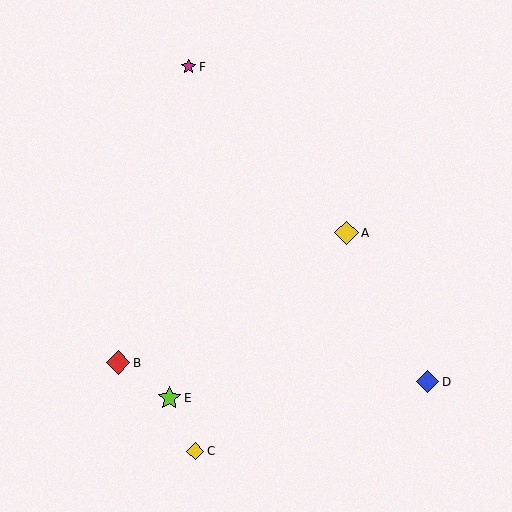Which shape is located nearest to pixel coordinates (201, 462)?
The yellow diamond (labeled C) at (195, 451) is nearest to that location.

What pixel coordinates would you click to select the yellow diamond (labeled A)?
Click at (346, 233) to select the yellow diamond A.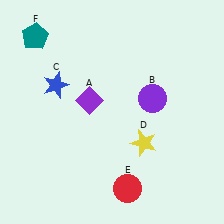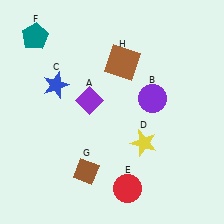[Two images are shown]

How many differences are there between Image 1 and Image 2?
There are 2 differences between the two images.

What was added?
A brown diamond (G), a brown square (H) were added in Image 2.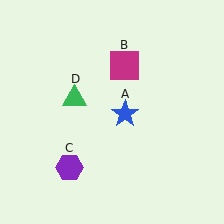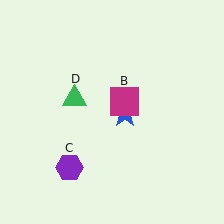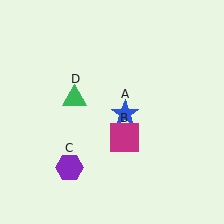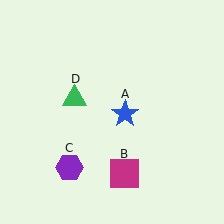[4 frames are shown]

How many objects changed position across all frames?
1 object changed position: magenta square (object B).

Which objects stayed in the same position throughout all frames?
Blue star (object A) and purple hexagon (object C) and green triangle (object D) remained stationary.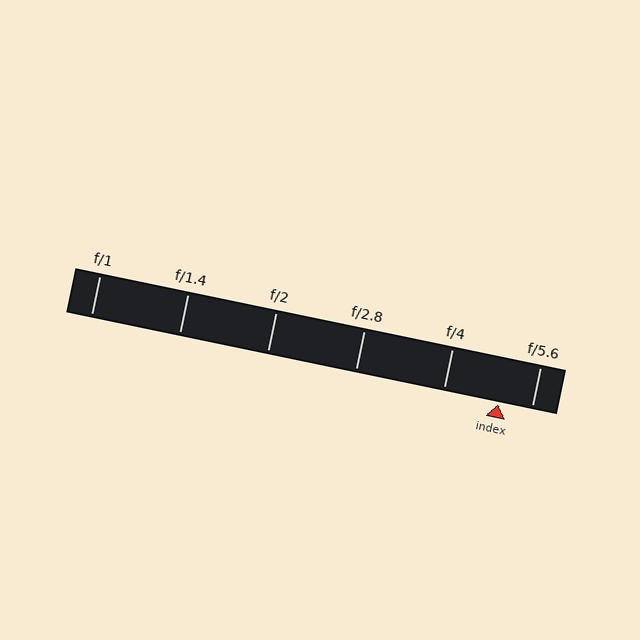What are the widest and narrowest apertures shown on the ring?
The widest aperture shown is f/1 and the narrowest is f/5.6.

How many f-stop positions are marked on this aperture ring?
There are 6 f-stop positions marked.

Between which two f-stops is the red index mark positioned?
The index mark is between f/4 and f/5.6.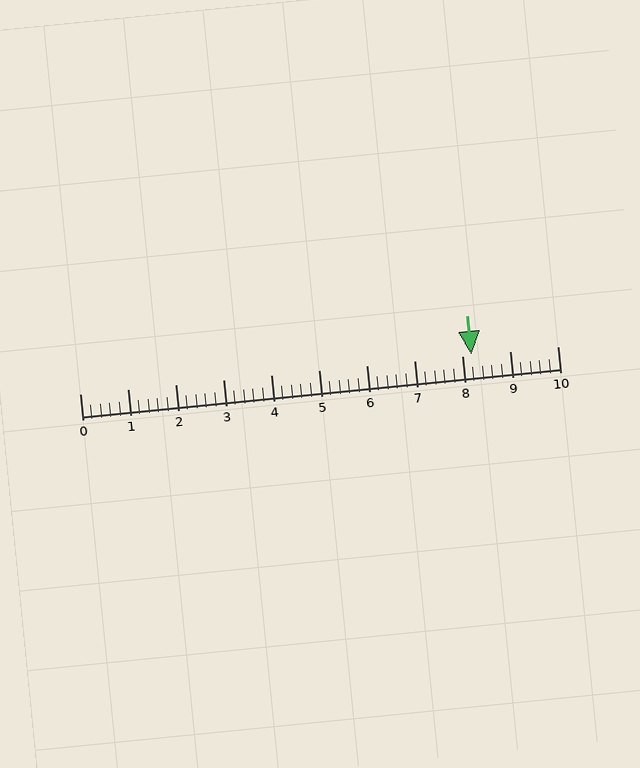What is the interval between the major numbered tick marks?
The major tick marks are spaced 1 units apart.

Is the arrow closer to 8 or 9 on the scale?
The arrow is closer to 8.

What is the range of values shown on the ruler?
The ruler shows values from 0 to 10.